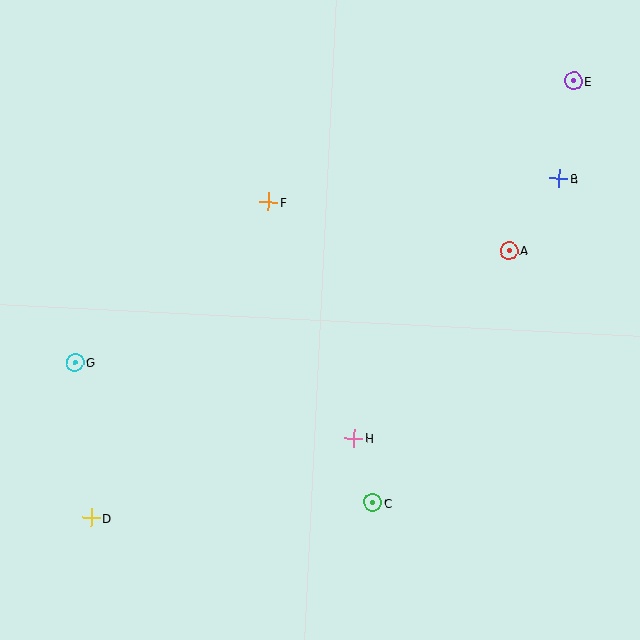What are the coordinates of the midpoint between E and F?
The midpoint between E and F is at (421, 142).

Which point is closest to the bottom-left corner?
Point D is closest to the bottom-left corner.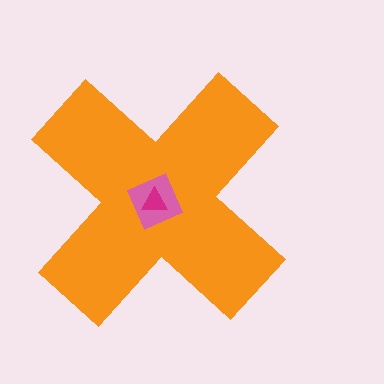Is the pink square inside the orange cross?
Yes.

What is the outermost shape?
The orange cross.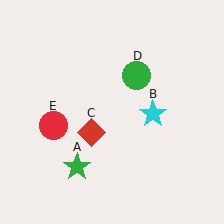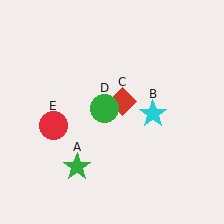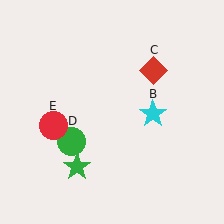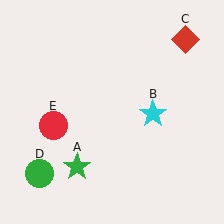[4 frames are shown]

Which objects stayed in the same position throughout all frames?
Green star (object A) and cyan star (object B) and red circle (object E) remained stationary.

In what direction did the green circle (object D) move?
The green circle (object D) moved down and to the left.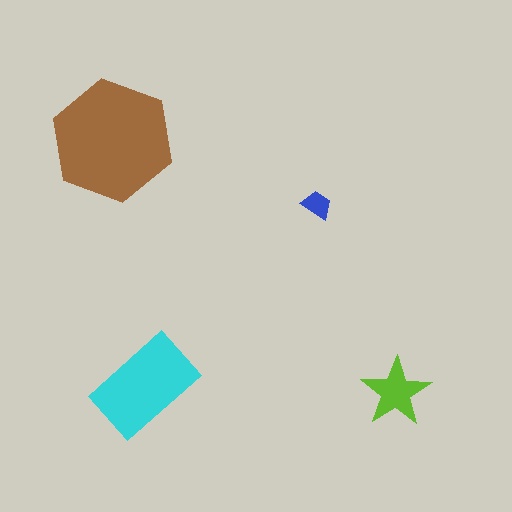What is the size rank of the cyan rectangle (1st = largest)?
2nd.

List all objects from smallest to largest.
The blue trapezoid, the lime star, the cyan rectangle, the brown hexagon.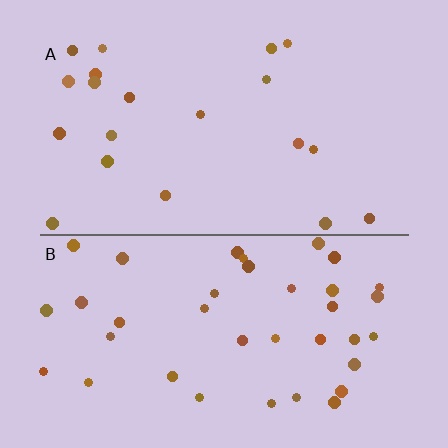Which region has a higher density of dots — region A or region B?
B (the bottom).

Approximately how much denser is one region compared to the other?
Approximately 1.9× — region B over region A.